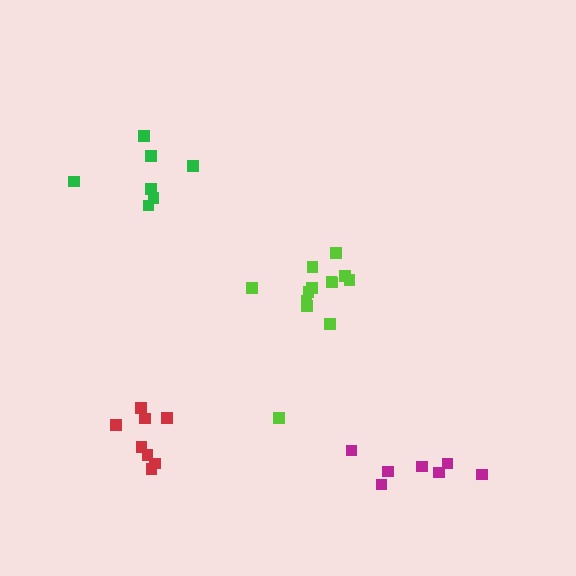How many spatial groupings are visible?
There are 4 spatial groupings.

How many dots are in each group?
Group 1: 13 dots, Group 2: 7 dots, Group 3: 8 dots, Group 4: 7 dots (35 total).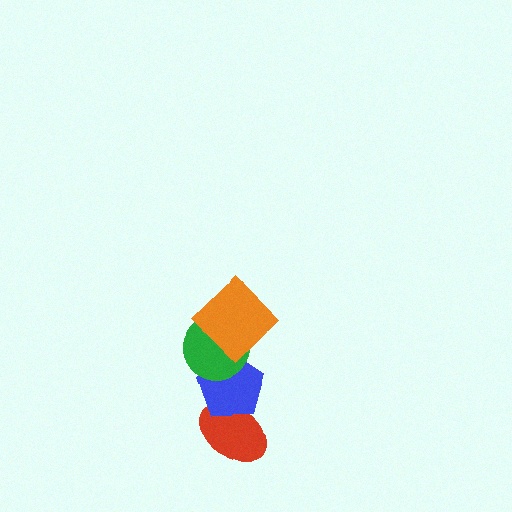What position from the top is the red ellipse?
The red ellipse is 4th from the top.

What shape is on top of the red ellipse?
The blue pentagon is on top of the red ellipse.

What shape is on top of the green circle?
The orange diamond is on top of the green circle.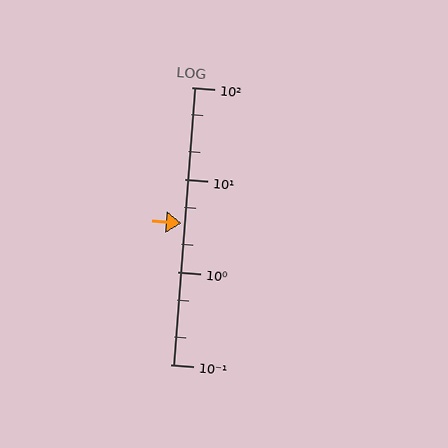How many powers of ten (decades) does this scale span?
The scale spans 3 decades, from 0.1 to 100.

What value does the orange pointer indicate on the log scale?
The pointer indicates approximately 3.4.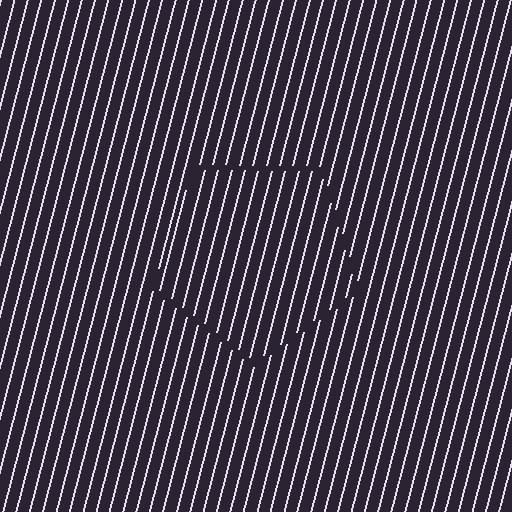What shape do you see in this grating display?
An illusory pentagon. The interior of the shape contains the same grating, shifted by half a period — the contour is defined by the phase discontinuity where line-ends from the inner and outer gratings abut.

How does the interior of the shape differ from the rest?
The interior of the shape contains the same grating, shifted by half a period — the contour is defined by the phase discontinuity where line-ends from the inner and outer gratings abut.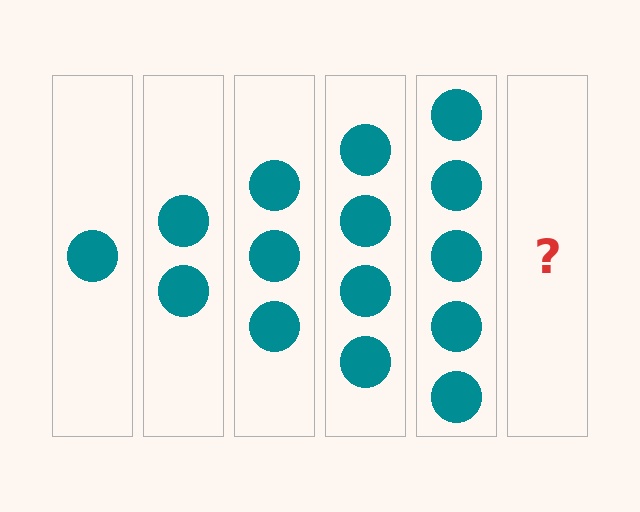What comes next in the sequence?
The next element should be 6 circles.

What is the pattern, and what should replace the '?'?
The pattern is that each step adds one more circle. The '?' should be 6 circles.